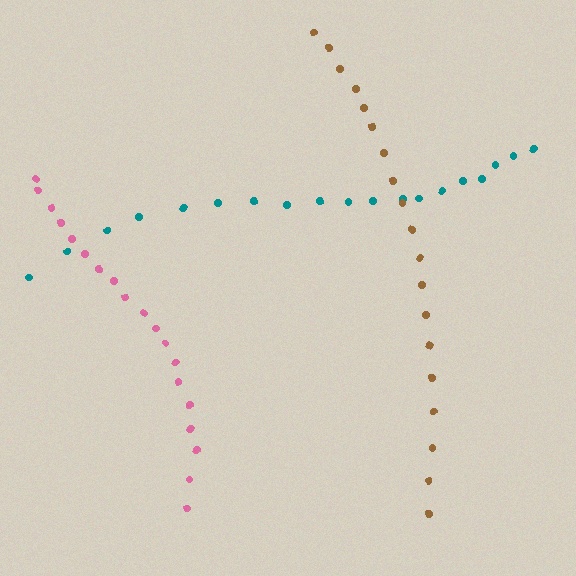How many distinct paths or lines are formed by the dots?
There are 3 distinct paths.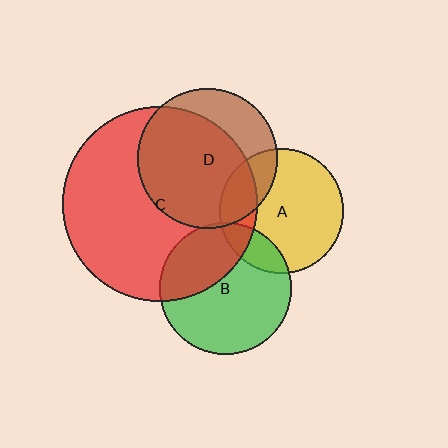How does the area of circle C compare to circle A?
Approximately 2.5 times.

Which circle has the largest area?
Circle C (red).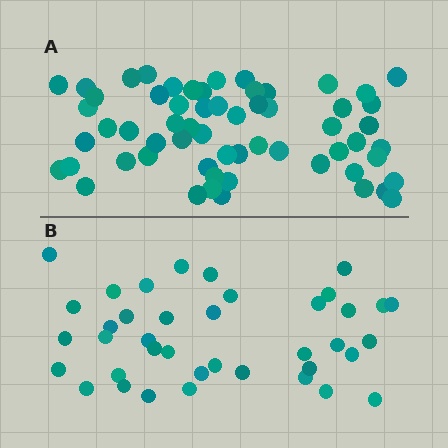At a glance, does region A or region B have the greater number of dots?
Region A (the top region) has more dots.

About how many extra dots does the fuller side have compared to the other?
Region A has approximately 20 more dots than region B.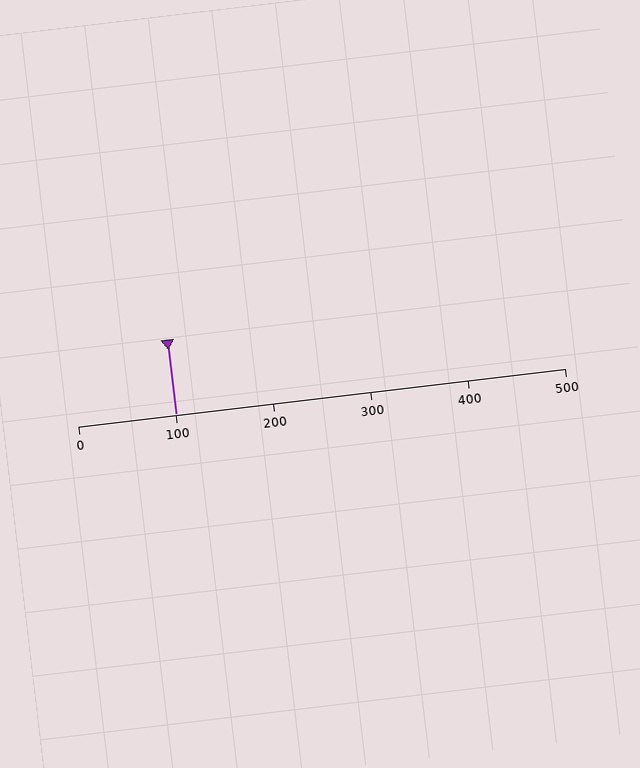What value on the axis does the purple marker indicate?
The marker indicates approximately 100.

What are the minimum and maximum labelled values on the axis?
The axis runs from 0 to 500.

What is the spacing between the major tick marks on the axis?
The major ticks are spaced 100 apart.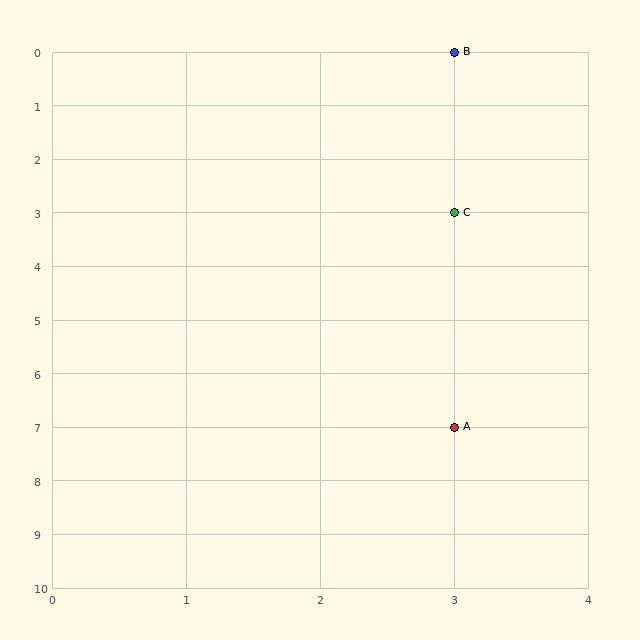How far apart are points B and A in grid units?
Points B and A are 7 rows apart.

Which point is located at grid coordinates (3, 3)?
Point C is at (3, 3).